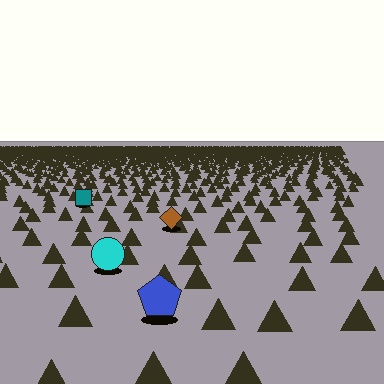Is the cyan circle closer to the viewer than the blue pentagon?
No. The blue pentagon is closer — you can tell from the texture gradient: the ground texture is coarser near it.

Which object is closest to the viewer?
The blue pentagon is closest. The texture marks near it are larger and more spread out.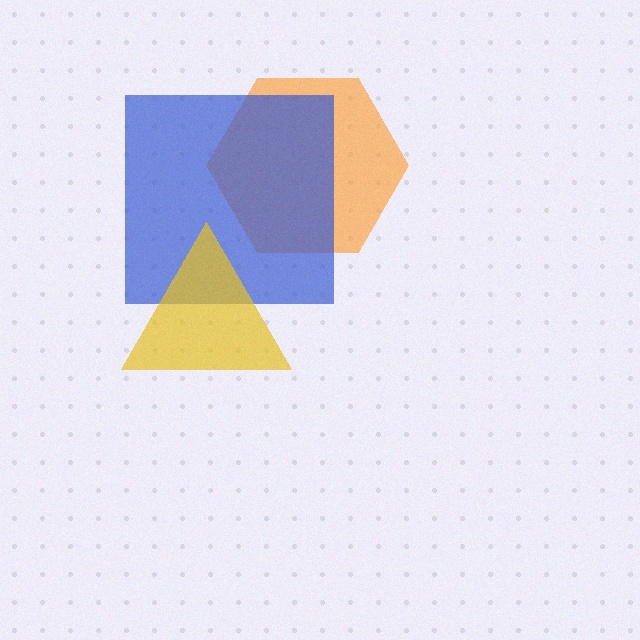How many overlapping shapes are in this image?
There are 3 overlapping shapes in the image.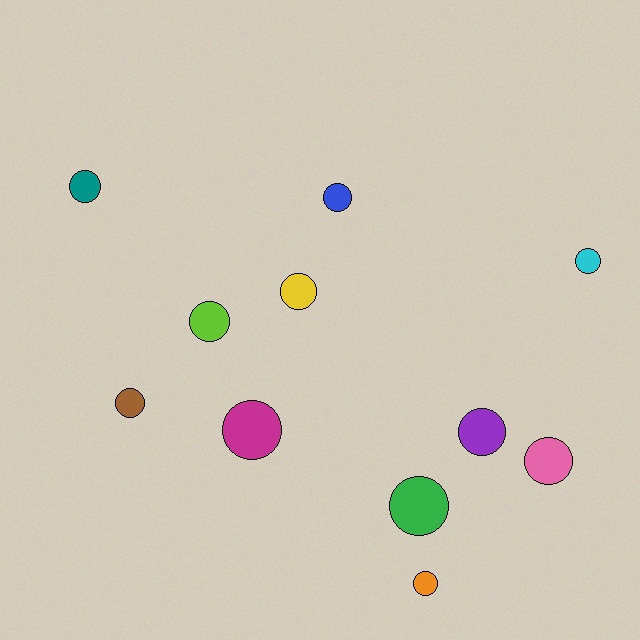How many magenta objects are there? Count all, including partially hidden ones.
There is 1 magenta object.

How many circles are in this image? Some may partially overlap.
There are 11 circles.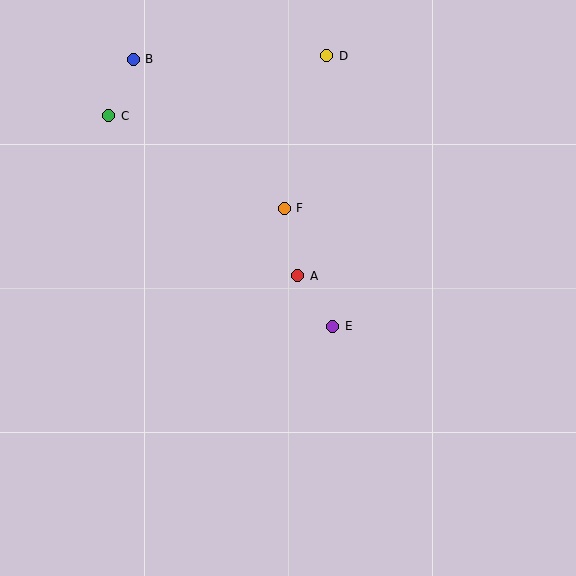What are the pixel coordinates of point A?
Point A is at (298, 276).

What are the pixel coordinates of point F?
Point F is at (284, 208).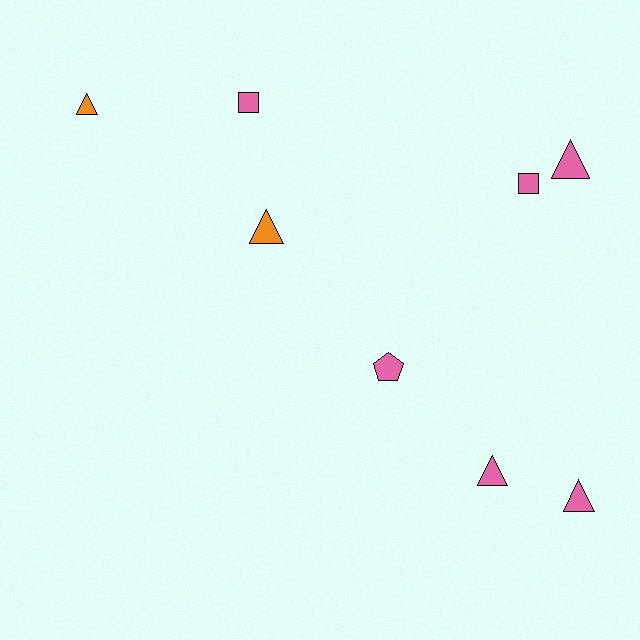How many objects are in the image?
There are 8 objects.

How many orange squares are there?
There are no orange squares.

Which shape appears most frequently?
Triangle, with 5 objects.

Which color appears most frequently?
Pink, with 6 objects.